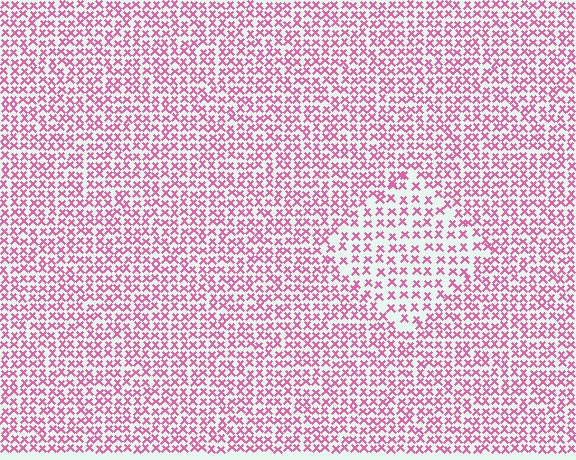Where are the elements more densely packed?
The elements are more densely packed outside the diamond boundary.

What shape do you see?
I see a diamond.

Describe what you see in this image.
The image contains small pink elements arranged at two different densities. A diamond-shaped region is visible where the elements are less densely packed than the surrounding area.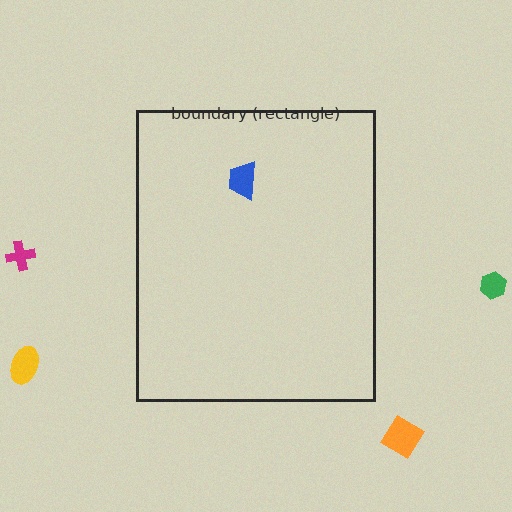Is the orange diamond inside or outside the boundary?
Outside.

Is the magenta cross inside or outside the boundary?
Outside.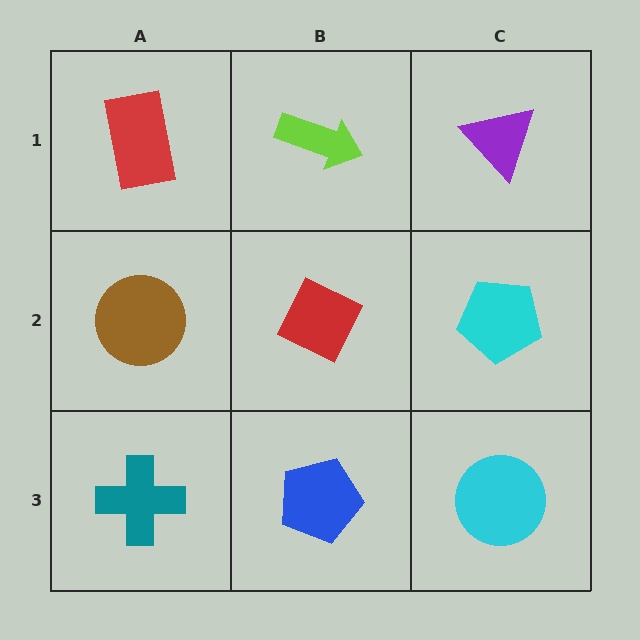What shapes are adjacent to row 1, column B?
A red diamond (row 2, column B), a red rectangle (row 1, column A), a purple triangle (row 1, column C).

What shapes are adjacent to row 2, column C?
A purple triangle (row 1, column C), a cyan circle (row 3, column C), a red diamond (row 2, column B).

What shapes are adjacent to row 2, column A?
A red rectangle (row 1, column A), a teal cross (row 3, column A), a red diamond (row 2, column B).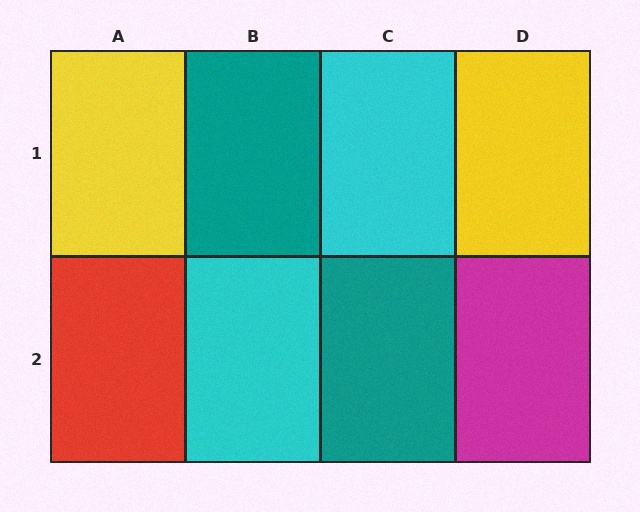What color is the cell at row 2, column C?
Teal.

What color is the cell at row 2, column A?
Red.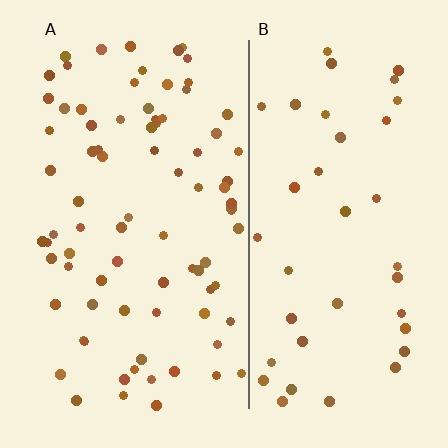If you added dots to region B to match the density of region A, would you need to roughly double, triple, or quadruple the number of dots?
Approximately double.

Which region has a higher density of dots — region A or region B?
A (the left).